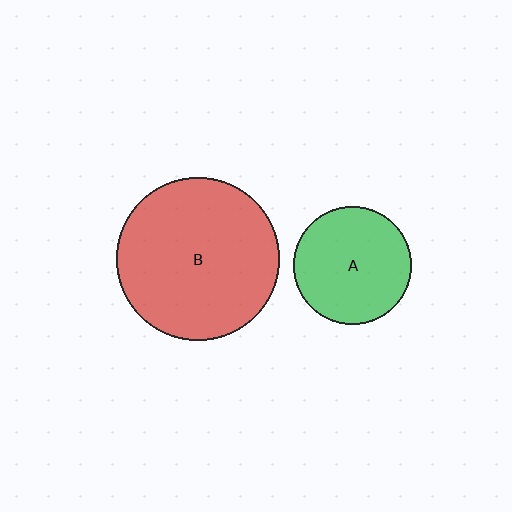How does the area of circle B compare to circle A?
Approximately 1.9 times.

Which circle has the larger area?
Circle B (red).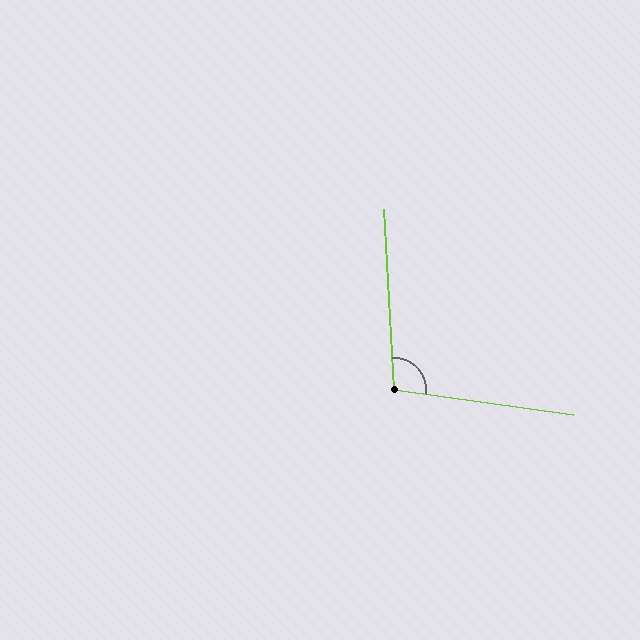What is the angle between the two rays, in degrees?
Approximately 101 degrees.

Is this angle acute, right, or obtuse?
It is obtuse.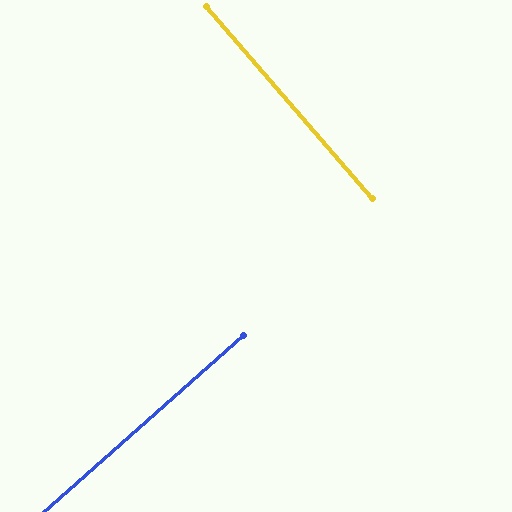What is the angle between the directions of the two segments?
Approximately 89 degrees.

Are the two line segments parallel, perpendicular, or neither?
Perpendicular — they meet at approximately 89°.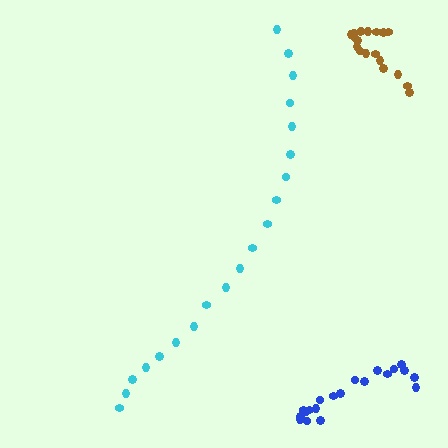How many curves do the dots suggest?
There are 3 distinct paths.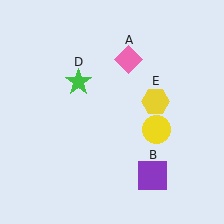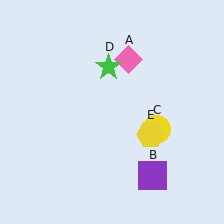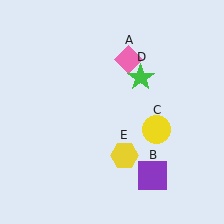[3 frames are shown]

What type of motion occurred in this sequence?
The green star (object D), yellow hexagon (object E) rotated clockwise around the center of the scene.